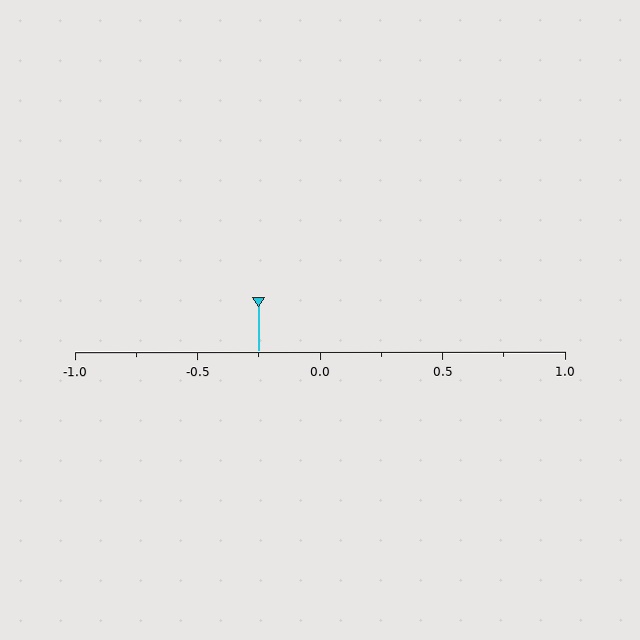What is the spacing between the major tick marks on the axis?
The major ticks are spaced 0.5 apart.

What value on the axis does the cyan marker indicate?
The marker indicates approximately -0.25.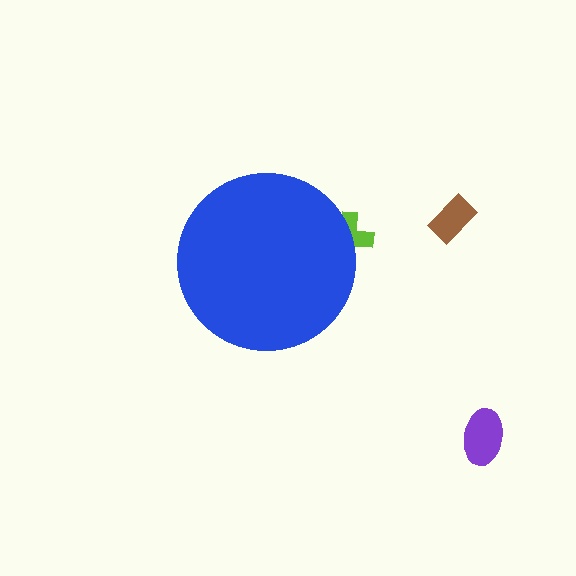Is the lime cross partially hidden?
Yes, the lime cross is partially hidden behind the blue circle.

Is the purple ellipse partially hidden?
No, the purple ellipse is fully visible.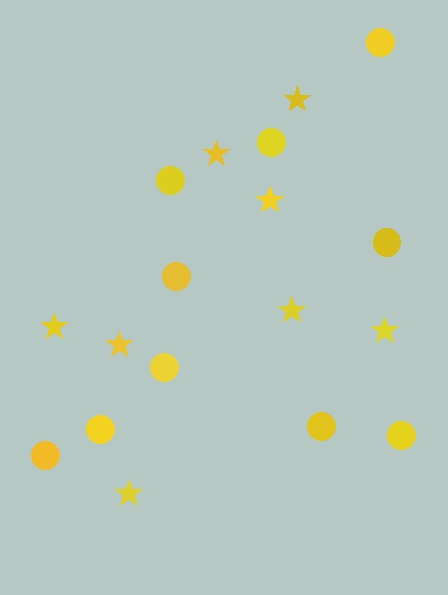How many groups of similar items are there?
There are 2 groups: one group of circles (10) and one group of stars (8).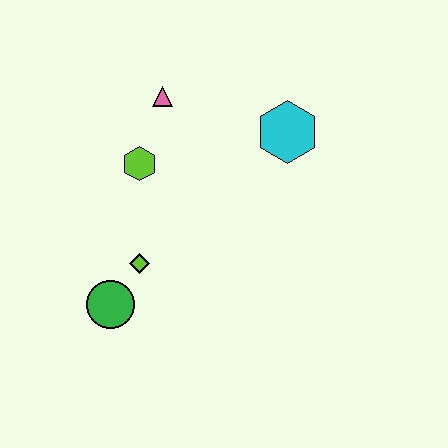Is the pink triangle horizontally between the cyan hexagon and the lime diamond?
Yes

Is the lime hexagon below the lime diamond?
No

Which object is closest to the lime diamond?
The green circle is closest to the lime diamond.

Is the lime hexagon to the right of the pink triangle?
No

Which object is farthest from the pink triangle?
The green circle is farthest from the pink triangle.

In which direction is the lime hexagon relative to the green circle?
The lime hexagon is above the green circle.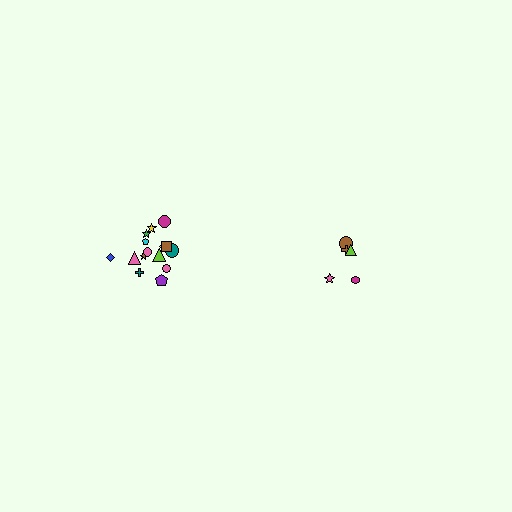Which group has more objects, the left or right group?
The left group.